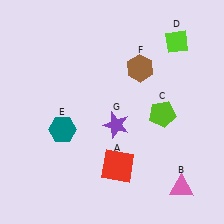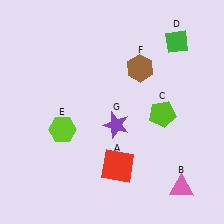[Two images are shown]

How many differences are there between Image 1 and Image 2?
There are 2 differences between the two images.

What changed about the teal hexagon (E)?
In Image 1, E is teal. In Image 2, it changed to lime.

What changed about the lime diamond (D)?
In Image 1, D is lime. In Image 2, it changed to green.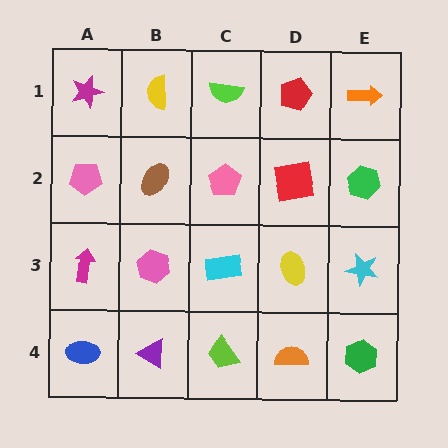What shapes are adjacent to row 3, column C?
A pink pentagon (row 2, column C), a lime trapezoid (row 4, column C), a pink hexagon (row 3, column B), a yellow ellipse (row 3, column D).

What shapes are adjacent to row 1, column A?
A pink pentagon (row 2, column A), a yellow semicircle (row 1, column B).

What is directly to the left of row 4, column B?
A blue ellipse.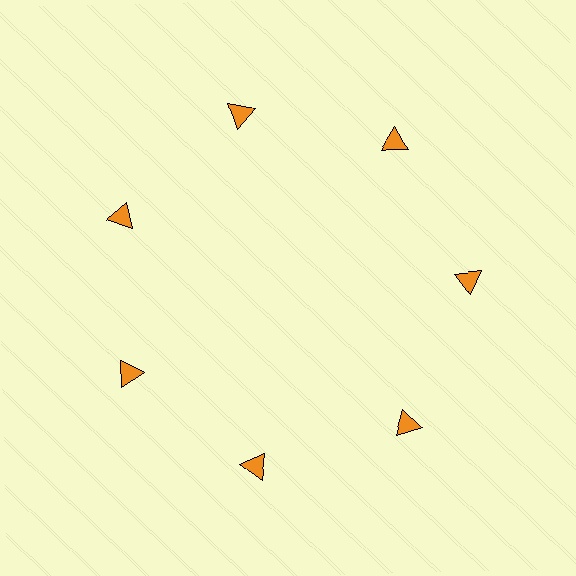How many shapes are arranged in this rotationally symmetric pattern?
There are 7 shapes, arranged in 7 groups of 1.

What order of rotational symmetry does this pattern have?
This pattern has 7-fold rotational symmetry.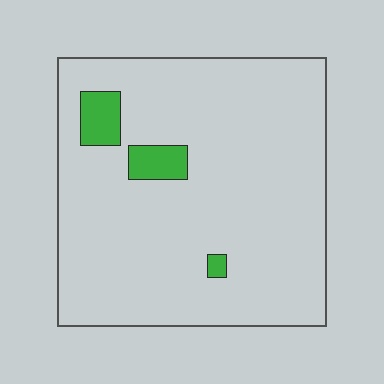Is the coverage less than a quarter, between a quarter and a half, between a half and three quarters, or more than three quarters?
Less than a quarter.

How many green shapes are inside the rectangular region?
3.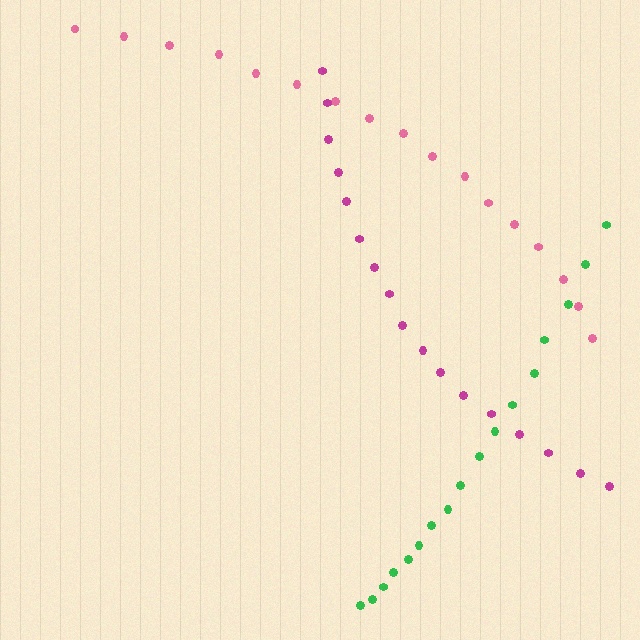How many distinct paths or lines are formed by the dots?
There are 3 distinct paths.